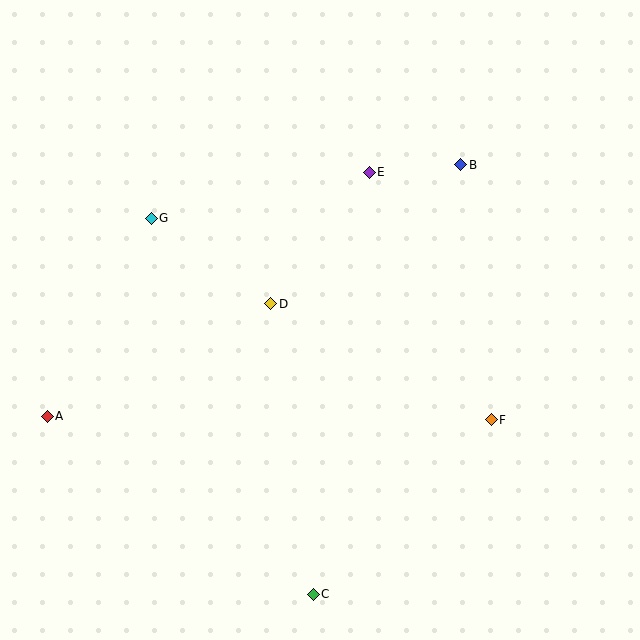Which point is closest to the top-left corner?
Point G is closest to the top-left corner.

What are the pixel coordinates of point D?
Point D is at (271, 304).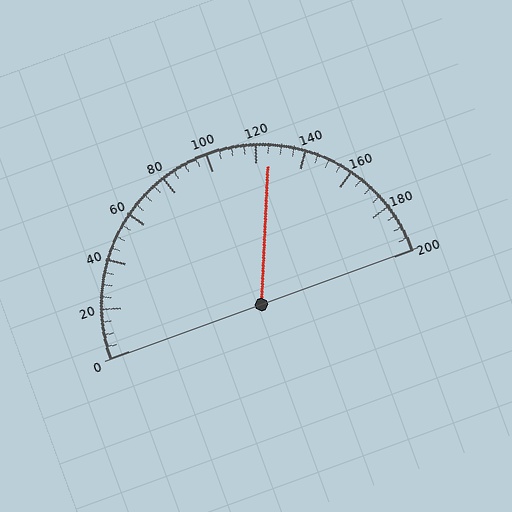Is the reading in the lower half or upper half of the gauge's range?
The reading is in the upper half of the range (0 to 200).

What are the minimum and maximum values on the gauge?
The gauge ranges from 0 to 200.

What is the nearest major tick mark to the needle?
The nearest major tick mark is 120.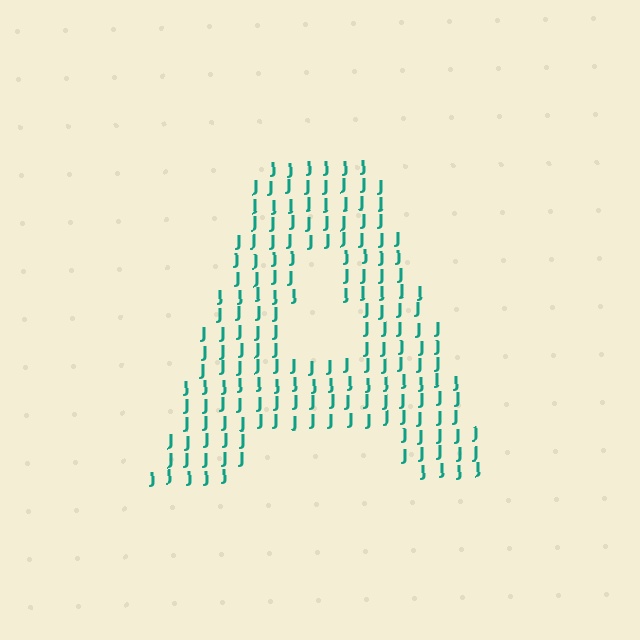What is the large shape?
The large shape is the letter A.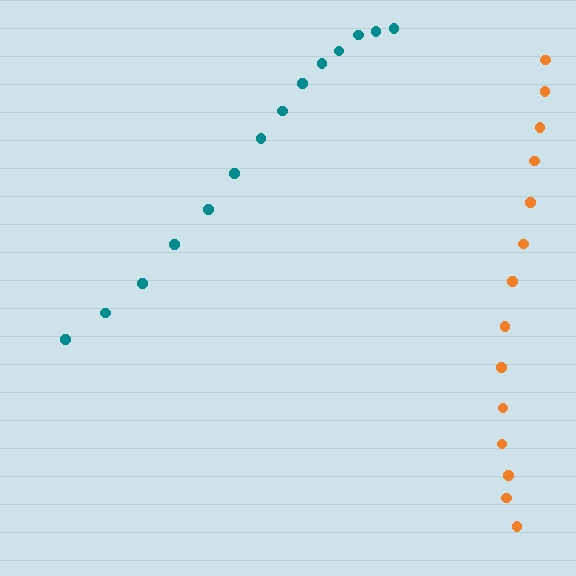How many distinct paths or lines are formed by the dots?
There are 2 distinct paths.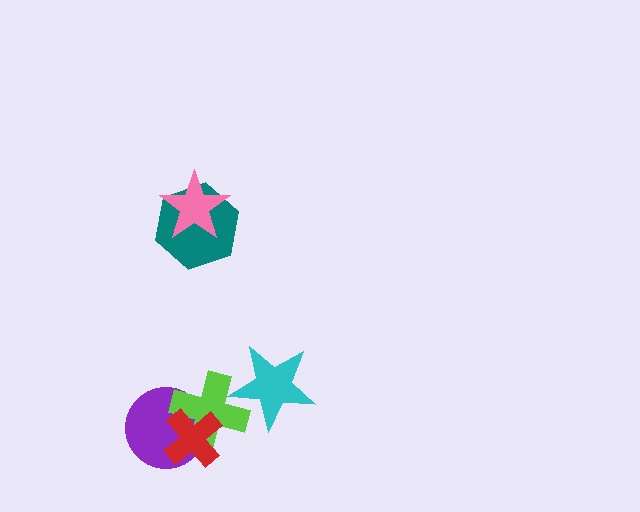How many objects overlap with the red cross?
2 objects overlap with the red cross.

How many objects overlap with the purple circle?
2 objects overlap with the purple circle.